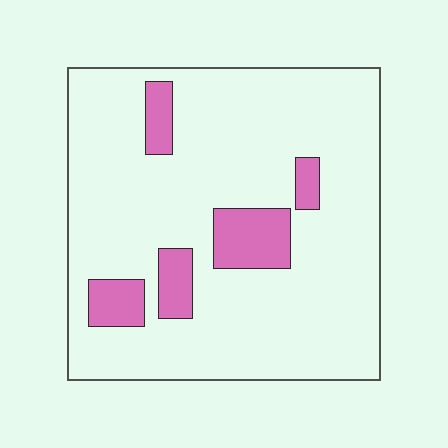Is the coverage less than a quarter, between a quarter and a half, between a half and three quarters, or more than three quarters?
Less than a quarter.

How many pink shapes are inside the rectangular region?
5.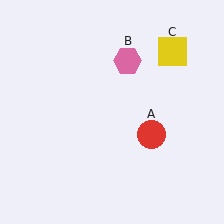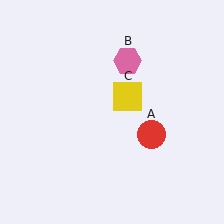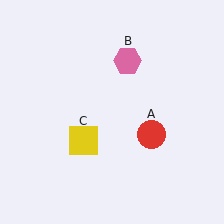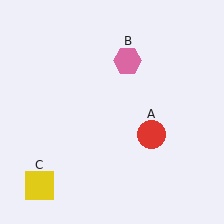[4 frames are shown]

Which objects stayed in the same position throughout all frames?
Red circle (object A) and pink hexagon (object B) remained stationary.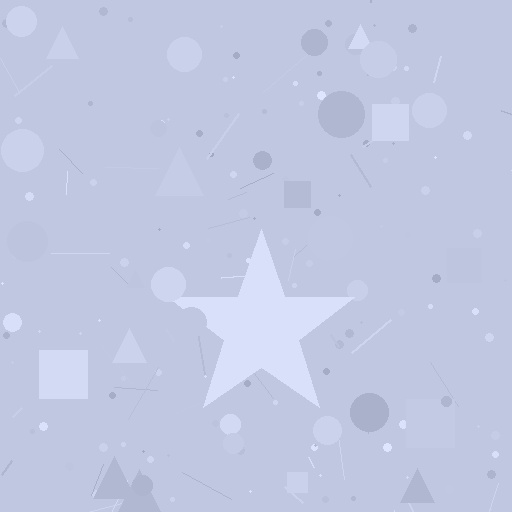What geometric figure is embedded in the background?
A star is embedded in the background.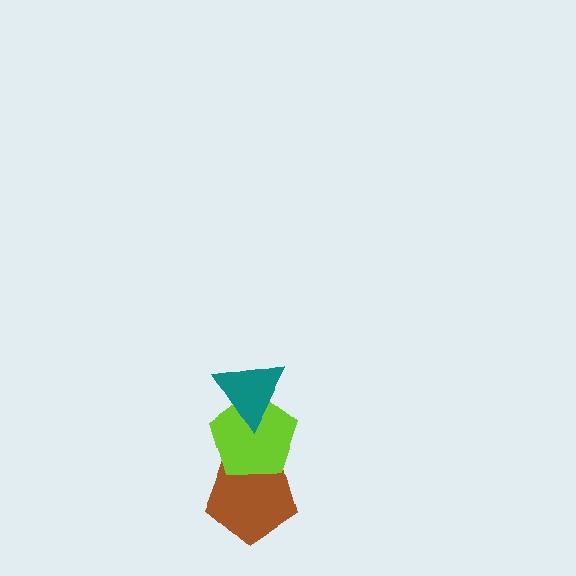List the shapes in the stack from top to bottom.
From top to bottom: the teal triangle, the lime pentagon, the brown pentagon.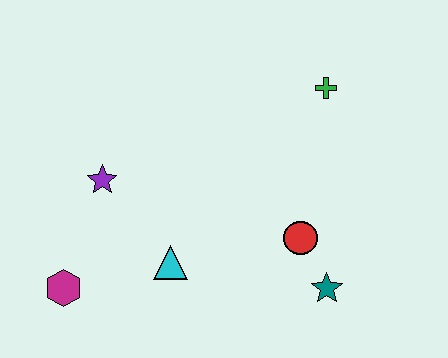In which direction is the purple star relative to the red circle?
The purple star is to the left of the red circle.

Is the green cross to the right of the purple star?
Yes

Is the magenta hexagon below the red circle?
Yes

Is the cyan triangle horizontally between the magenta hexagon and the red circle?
Yes